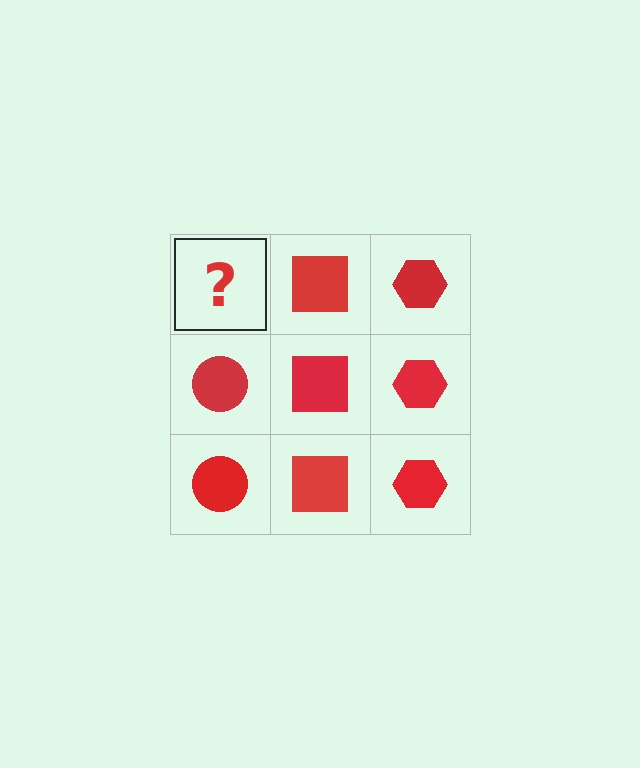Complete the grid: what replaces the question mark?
The question mark should be replaced with a red circle.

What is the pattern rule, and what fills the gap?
The rule is that each column has a consistent shape. The gap should be filled with a red circle.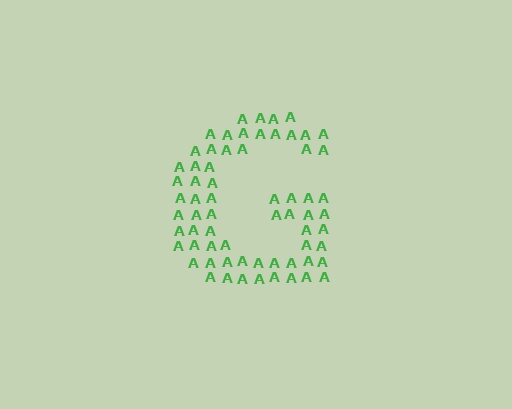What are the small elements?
The small elements are letter A's.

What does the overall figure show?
The overall figure shows the letter G.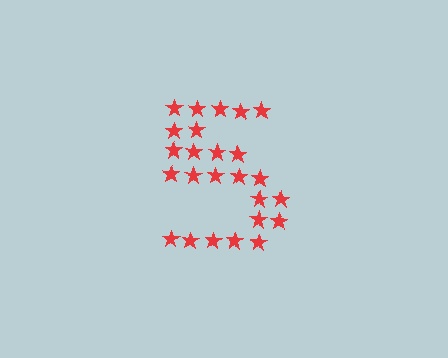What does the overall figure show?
The overall figure shows the digit 5.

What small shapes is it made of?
It is made of small stars.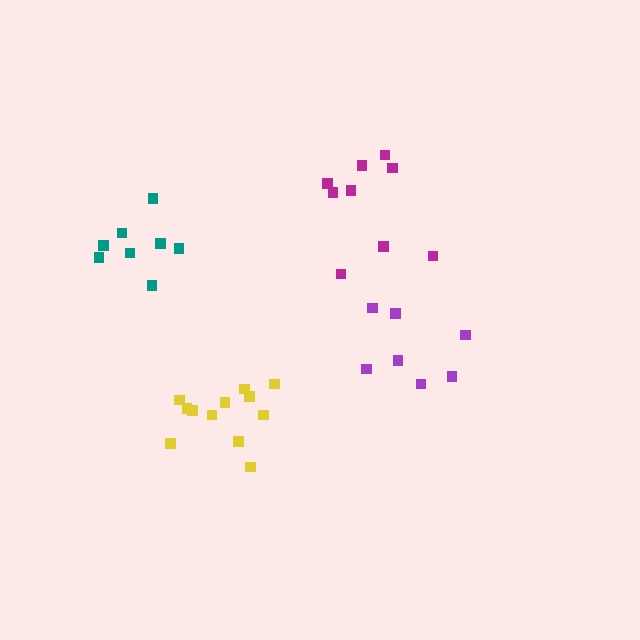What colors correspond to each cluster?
The clusters are colored: yellow, magenta, teal, purple.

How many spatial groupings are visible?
There are 4 spatial groupings.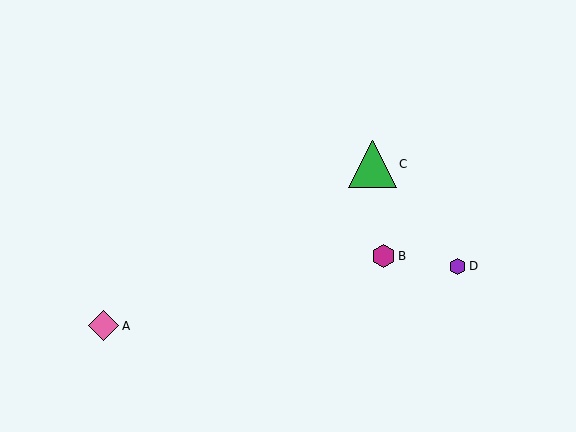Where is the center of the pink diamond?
The center of the pink diamond is at (103, 326).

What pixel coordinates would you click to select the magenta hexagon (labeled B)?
Click at (383, 256) to select the magenta hexagon B.